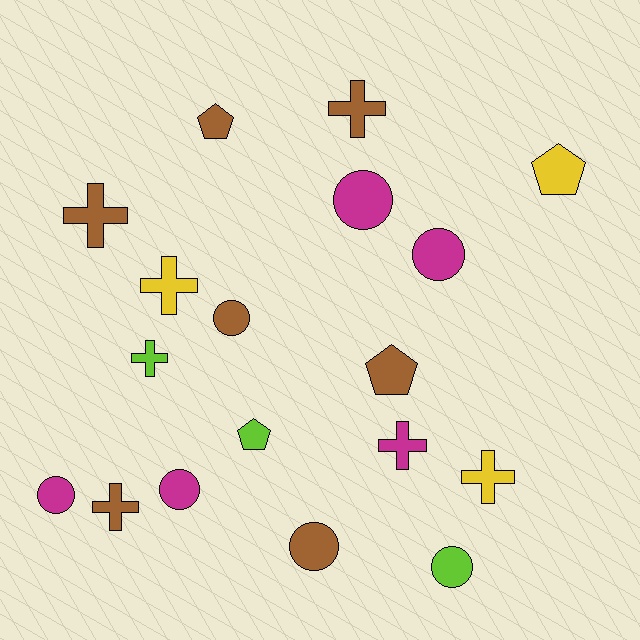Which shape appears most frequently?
Circle, with 7 objects.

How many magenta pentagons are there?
There are no magenta pentagons.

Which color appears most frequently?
Brown, with 7 objects.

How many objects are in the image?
There are 18 objects.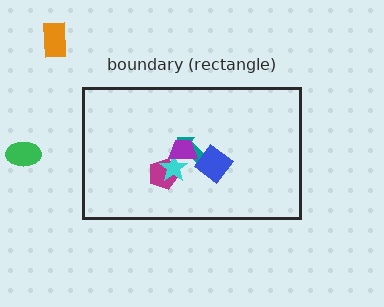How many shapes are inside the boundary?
5 inside, 2 outside.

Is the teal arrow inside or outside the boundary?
Inside.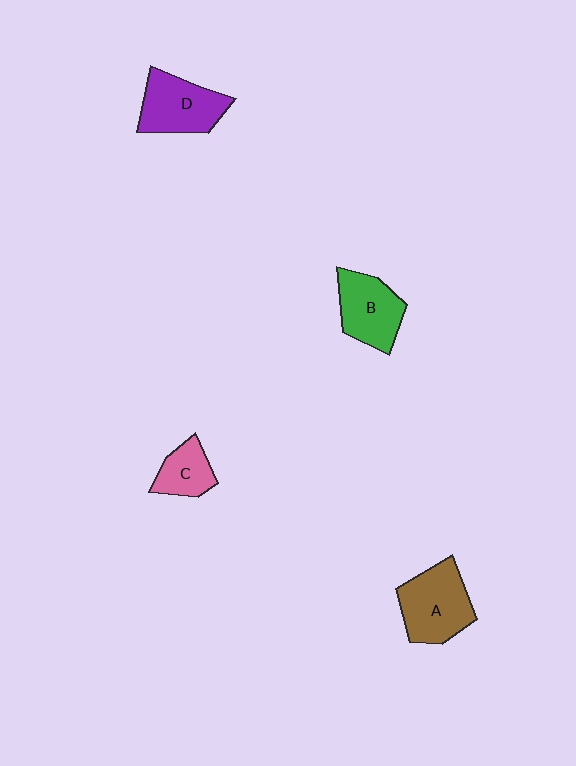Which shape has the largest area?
Shape A (brown).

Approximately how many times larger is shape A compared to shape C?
Approximately 1.8 times.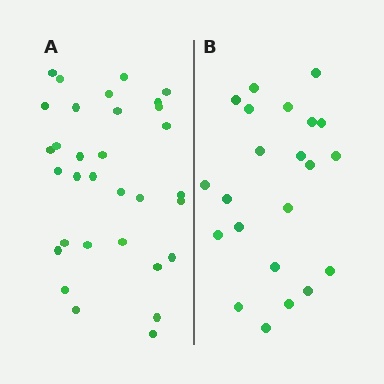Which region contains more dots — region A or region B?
Region A (the left region) has more dots.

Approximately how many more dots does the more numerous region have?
Region A has roughly 10 or so more dots than region B.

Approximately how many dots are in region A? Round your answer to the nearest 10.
About 30 dots. (The exact count is 32, which rounds to 30.)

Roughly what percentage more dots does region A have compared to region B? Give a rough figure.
About 45% more.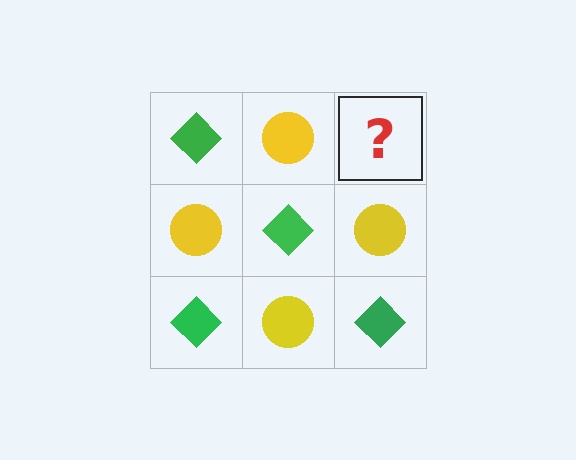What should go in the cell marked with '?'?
The missing cell should contain a green diamond.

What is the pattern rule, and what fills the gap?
The rule is that it alternates green diamond and yellow circle in a checkerboard pattern. The gap should be filled with a green diamond.